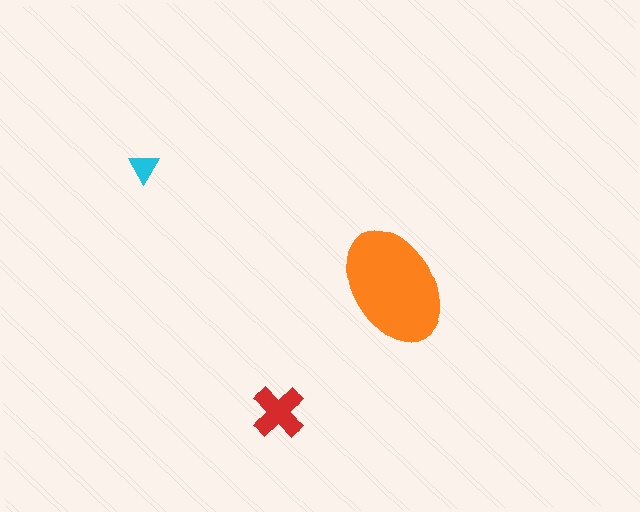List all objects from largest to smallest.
The orange ellipse, the red cross, the cyan triangle.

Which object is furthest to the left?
The cyan triangle is leftmost.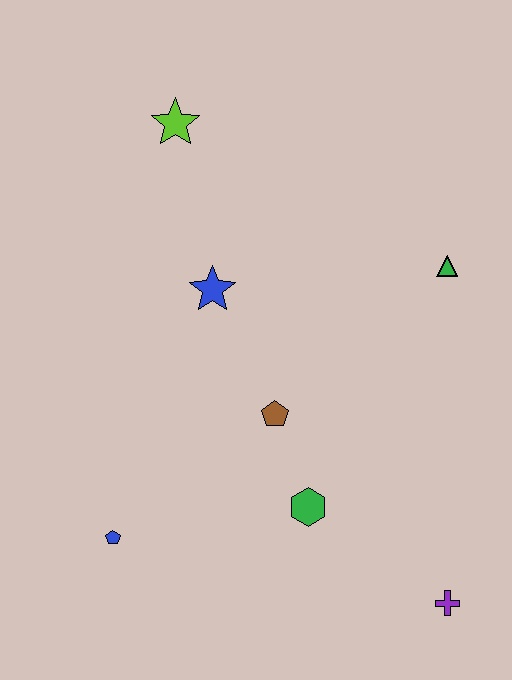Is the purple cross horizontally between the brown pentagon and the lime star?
No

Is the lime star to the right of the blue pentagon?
Yes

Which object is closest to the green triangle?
The brown pentagon is closest to the green triangle.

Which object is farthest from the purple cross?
The lime star is farthest from the purple cross.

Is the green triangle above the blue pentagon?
Yes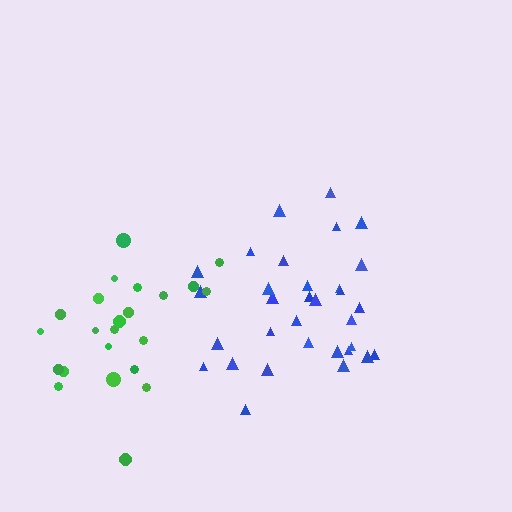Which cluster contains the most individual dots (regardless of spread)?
Blue (32).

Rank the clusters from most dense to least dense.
blue, green.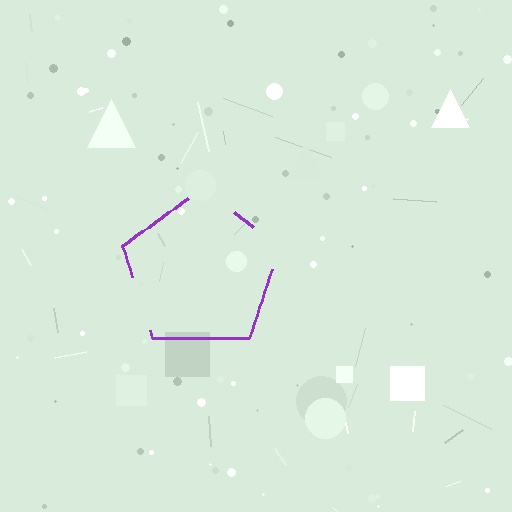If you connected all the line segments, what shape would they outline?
They would outline a pentagon.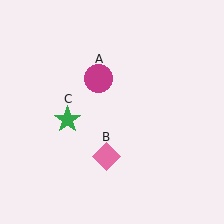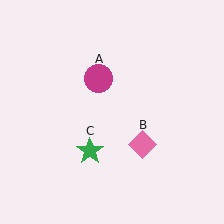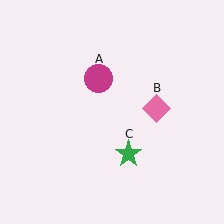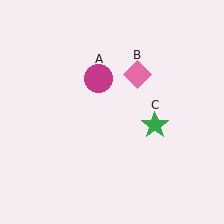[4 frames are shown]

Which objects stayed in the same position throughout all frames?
Magenta circle (object A) remained stationary.